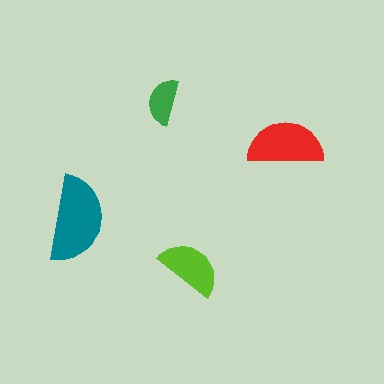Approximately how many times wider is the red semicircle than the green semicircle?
About 1.5 times wider.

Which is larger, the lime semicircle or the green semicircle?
The lime one.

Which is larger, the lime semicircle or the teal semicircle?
The teal one.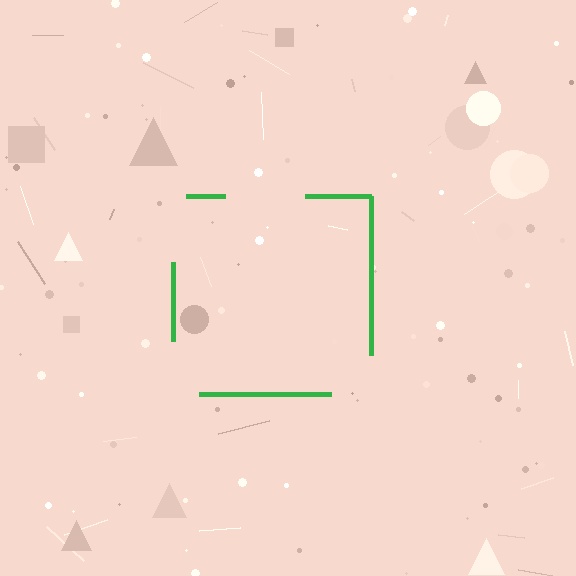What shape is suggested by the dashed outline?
The dashed outline suggests a square.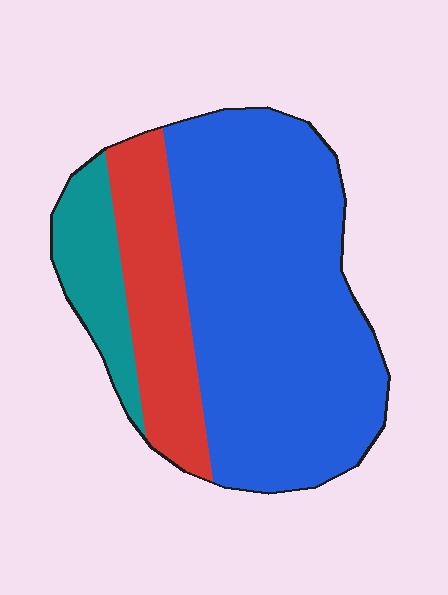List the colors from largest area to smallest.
From largest to smallest: blue, red, teal.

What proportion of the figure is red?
Red covers about 20% of the figure.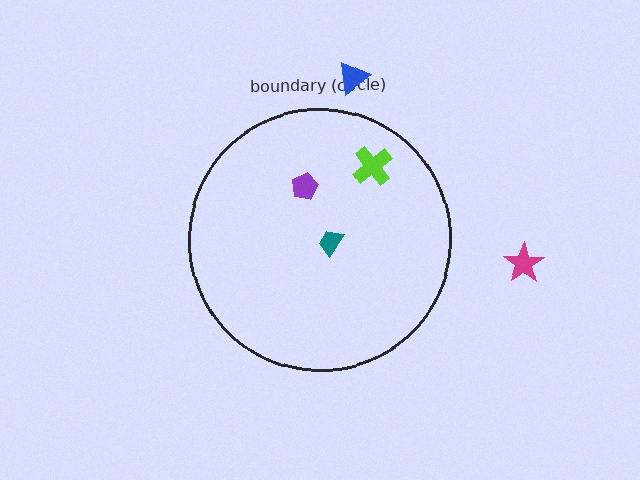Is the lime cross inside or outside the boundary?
Inside.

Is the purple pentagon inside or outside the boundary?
Inside.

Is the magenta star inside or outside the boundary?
Outside.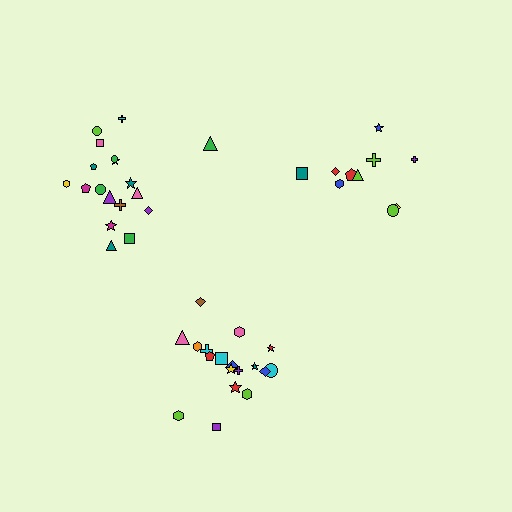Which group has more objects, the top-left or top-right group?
The top-left group.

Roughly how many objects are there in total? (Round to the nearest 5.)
Roughly 45 objects in total.